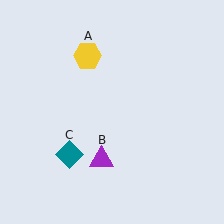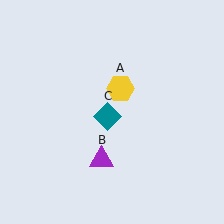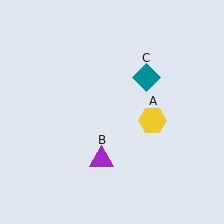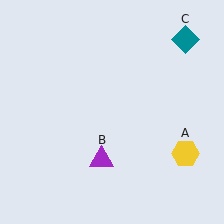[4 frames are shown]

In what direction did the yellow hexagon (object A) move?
The yellow hexagon (object A) moved down and to the right.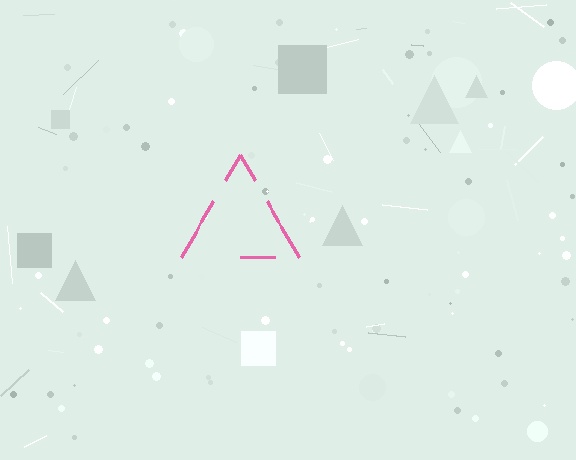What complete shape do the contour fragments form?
The contour fragments form a triangle.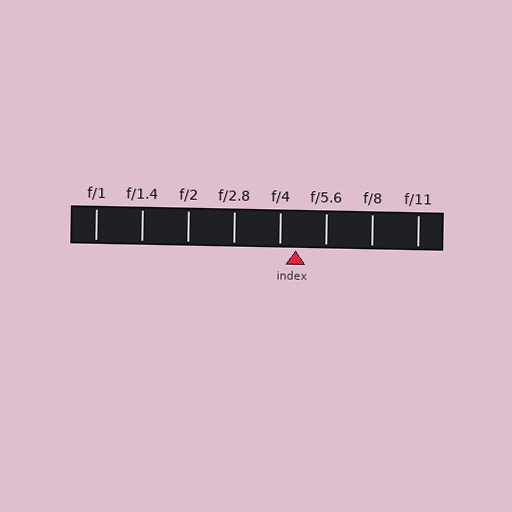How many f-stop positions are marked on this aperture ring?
There are 8 f-stop positions marked.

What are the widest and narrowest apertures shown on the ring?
The widest aperture shown is f/1 and the narrowest is f/11.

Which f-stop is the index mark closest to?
The index mark is closest to f/4.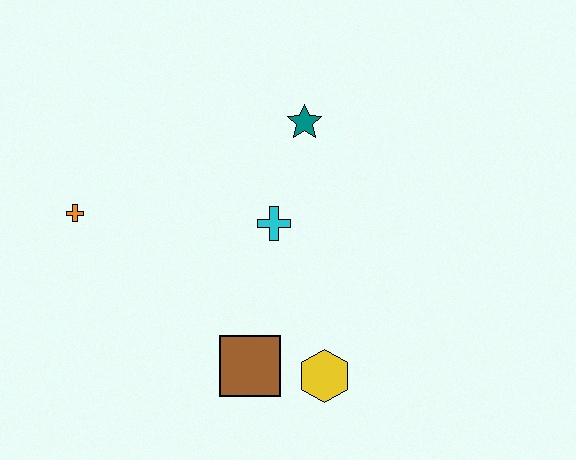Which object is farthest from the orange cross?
The yellow hexagon is farthest from the orange cross.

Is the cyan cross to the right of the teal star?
No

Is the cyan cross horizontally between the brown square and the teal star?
Yes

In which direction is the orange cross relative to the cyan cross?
The orange cross is to the left of the cyan cross.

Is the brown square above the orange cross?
No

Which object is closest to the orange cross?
The cyan cross is closest to the orange cross.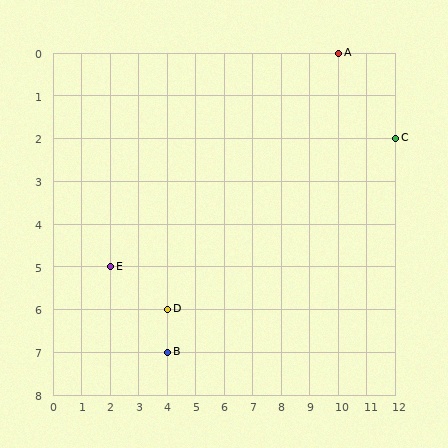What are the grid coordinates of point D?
Point D is at grid coordinates (4, 6).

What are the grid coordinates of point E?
Point E is at grid coordinates (2, 5).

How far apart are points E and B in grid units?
Points E and B are 2 columns and 2 rows apart (about 2.8 grid units diagonally).